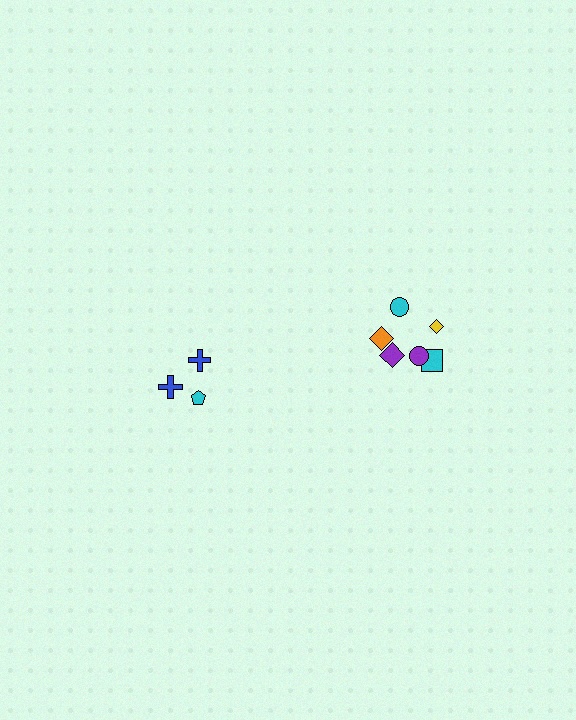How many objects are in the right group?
There are 6 objects.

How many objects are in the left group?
There are 3 objects.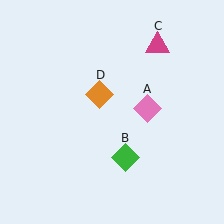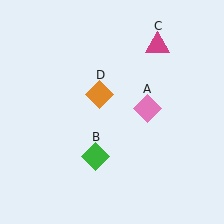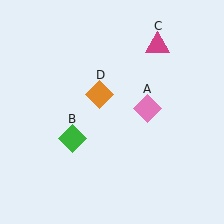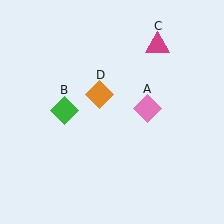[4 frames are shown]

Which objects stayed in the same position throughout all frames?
Pink diamond (object A) and magenta triangle (object C) and orange diamond (object D) remained stationary.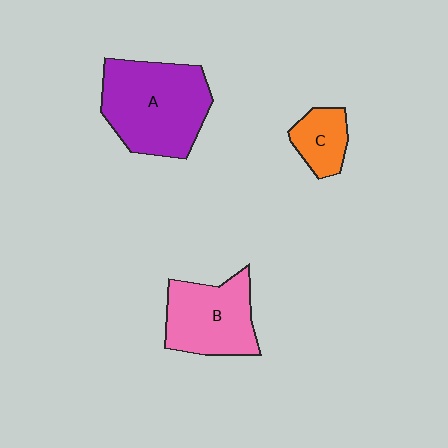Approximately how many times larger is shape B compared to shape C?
Approximately 2.0 times.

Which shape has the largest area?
Shape A (purple).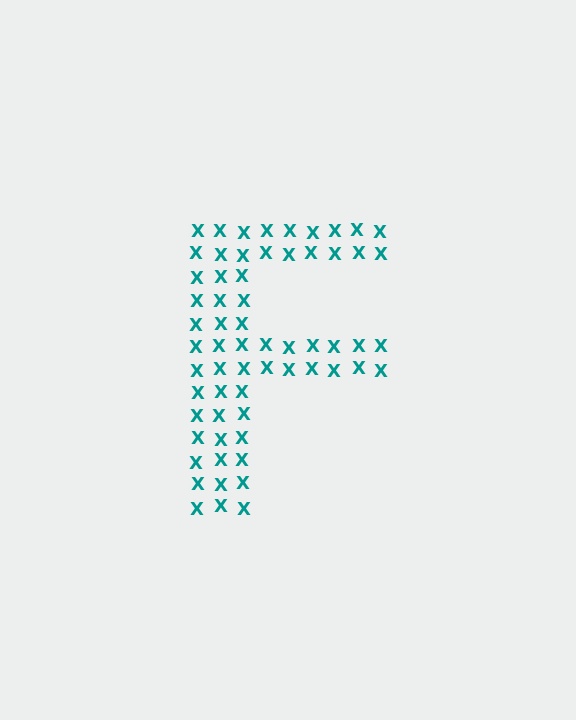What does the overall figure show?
The overall figure shows the letter F.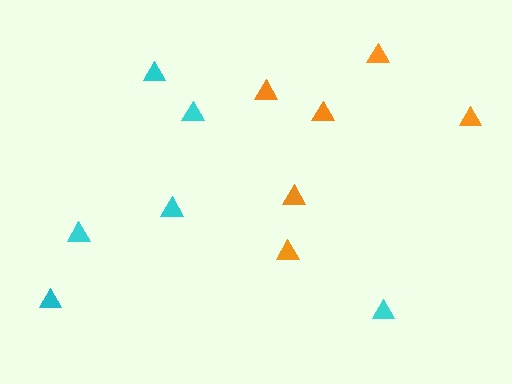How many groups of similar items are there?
There are 2 groups: one group of cyan triangles (6) and one group of orange triangles (6).